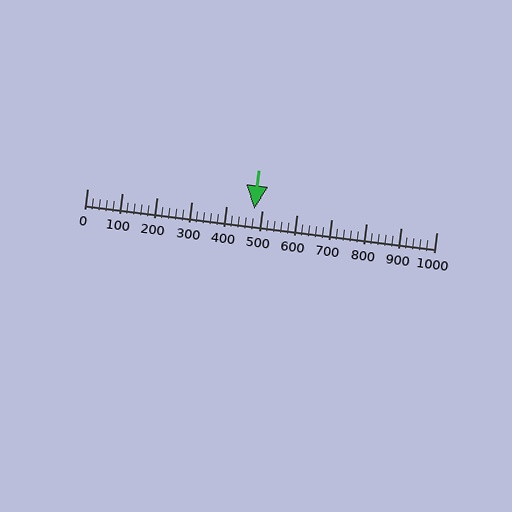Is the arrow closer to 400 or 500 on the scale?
The arrow is closer to 500.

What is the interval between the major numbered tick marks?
The major tick marks are spaced 100 units apart.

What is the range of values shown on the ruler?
The ruler shows values from 0 to 1000.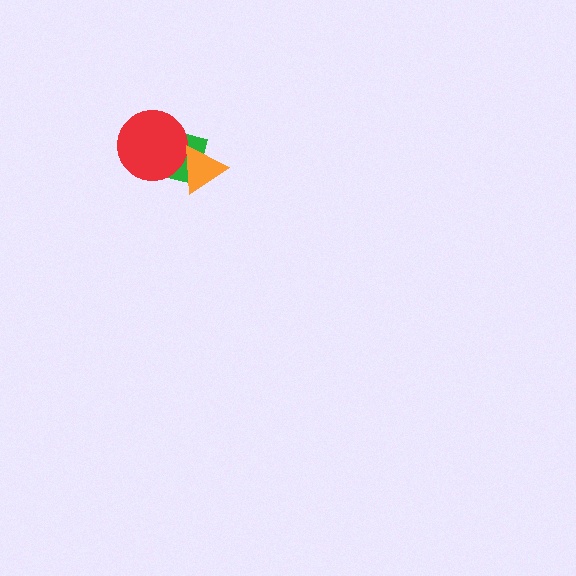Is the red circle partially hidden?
Yes, it is partially covered by another shape.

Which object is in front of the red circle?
The orange triangle is in front of the red circle.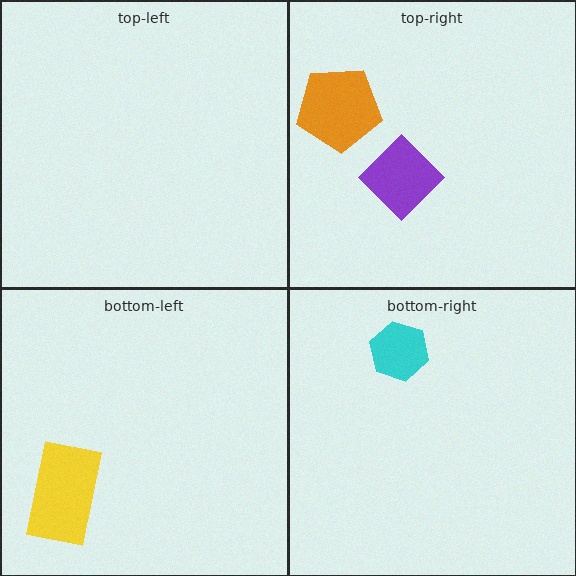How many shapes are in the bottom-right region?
1.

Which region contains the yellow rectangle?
The bottom-left region.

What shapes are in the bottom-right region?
The cyan hexagon.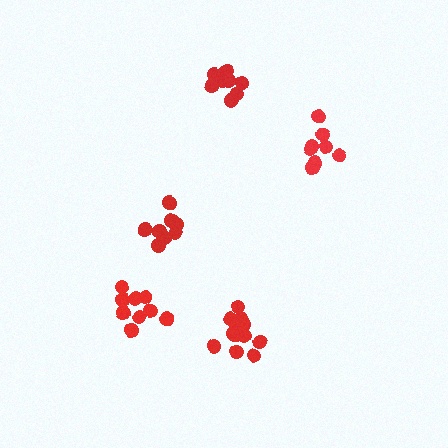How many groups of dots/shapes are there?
There are 5 groups.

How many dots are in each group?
Group 1: 13 dots, Group 2: 9 dots, Group 3: 10 dots, Group 4: 9 dots, Group 5: 8 dots (49 total).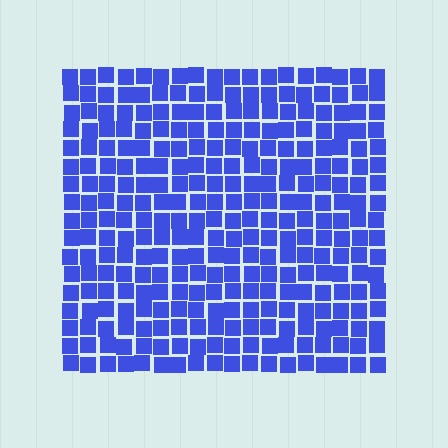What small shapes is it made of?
It is made of small squares.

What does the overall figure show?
The overall figure shows a square.